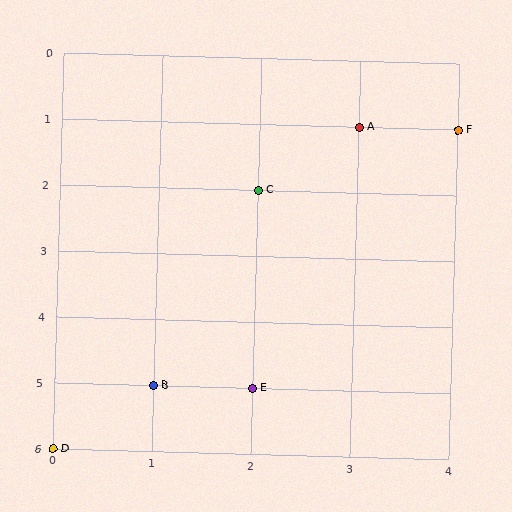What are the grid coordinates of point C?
Point C is at grid coordinates (2, 2).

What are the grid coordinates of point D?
Point D is at grid coordinates (0, 6).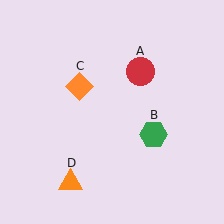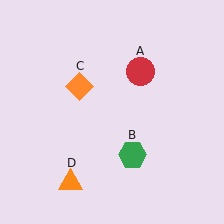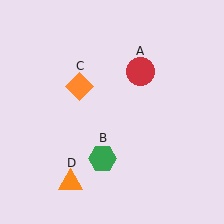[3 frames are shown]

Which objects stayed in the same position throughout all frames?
Red circle (object A) and orange diamond (object C) and orange triangle (object D) remained stationary.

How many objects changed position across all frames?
1 object changed position: green hexagon (object B).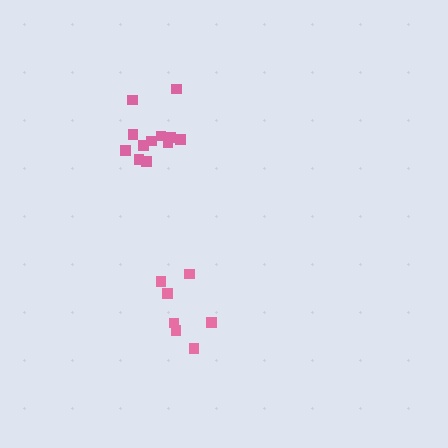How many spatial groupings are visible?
There are 2 spatial groupings.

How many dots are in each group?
Group 1: 7 dots, Group 2: 12 dots (19 total).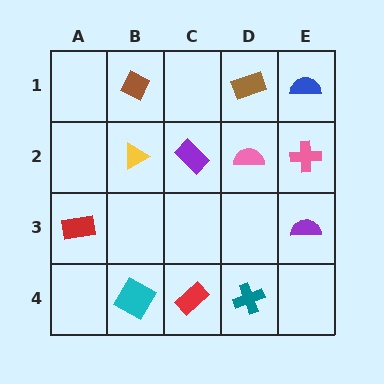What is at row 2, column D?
A pink semicircle.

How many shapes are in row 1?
3 shapes.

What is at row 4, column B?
A cyan diamond.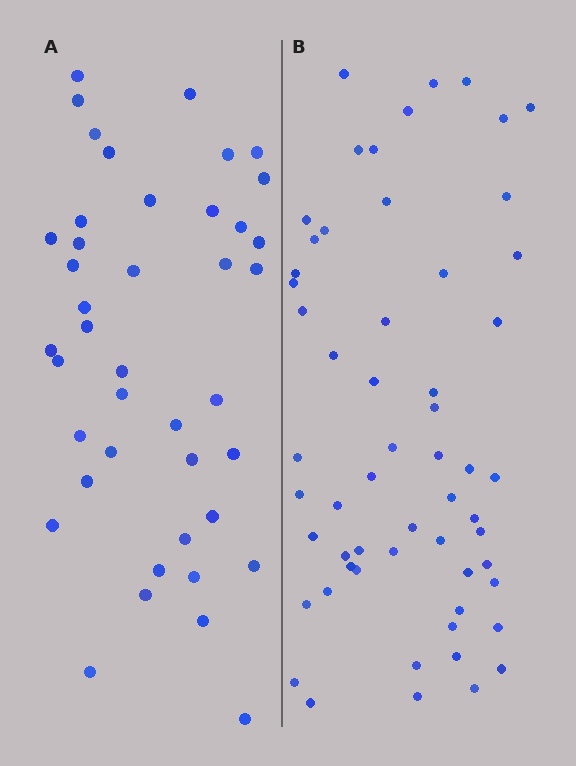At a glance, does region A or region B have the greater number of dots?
Region B (the right region) has more dots.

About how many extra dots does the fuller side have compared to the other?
Region B has approximately 15 more dots than region A.